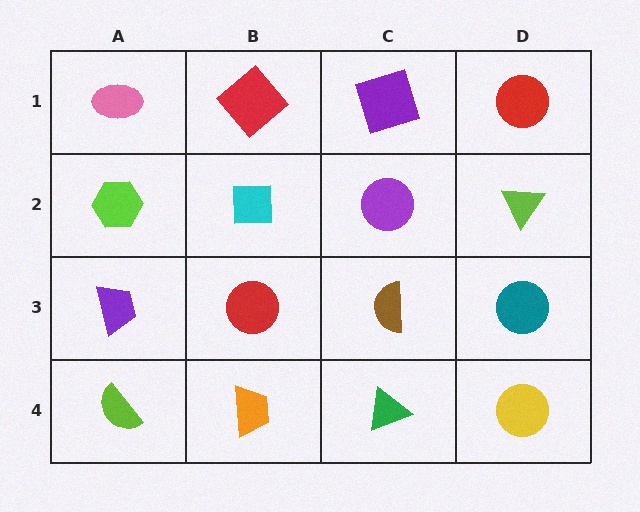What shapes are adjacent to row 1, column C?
A purple circle (row 2, column C), a red diamond (row 1, column B), a red circle (row 1, column D).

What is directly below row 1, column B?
A cyan square.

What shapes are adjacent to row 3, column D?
A lime triangle (row 2, column D), a yellow circle (row 4, column D), a brown semicircle (row 3, column C).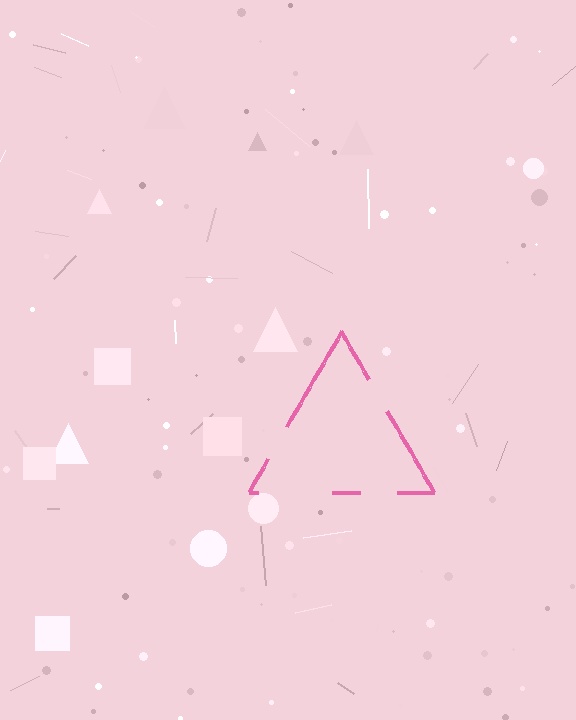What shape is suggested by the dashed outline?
The dashed outline suggests a triangle.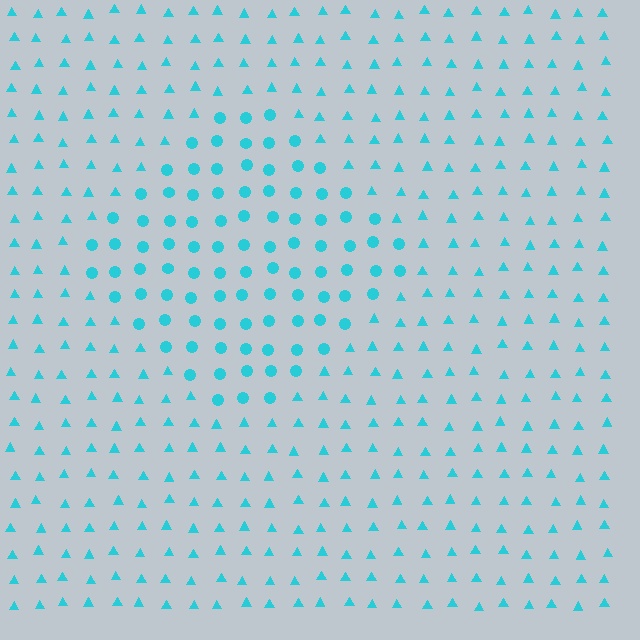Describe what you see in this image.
The image is filled with small cyan elements arranged in a uniform grid. A diamond-shaped region contains circles, while the surrounding area contains triangles. The boundary is defined purely by the change in element shape.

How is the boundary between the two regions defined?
The boundary is defined by a change in element shape: circles inside vs. triangles outside. All elements share the same color and spacing.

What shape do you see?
I see a diamond.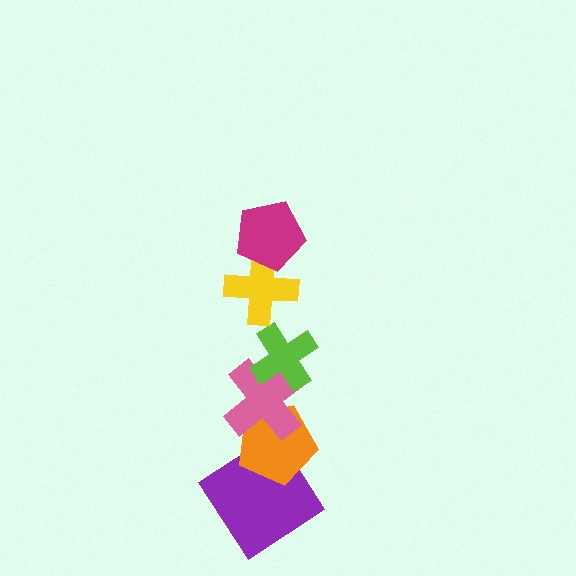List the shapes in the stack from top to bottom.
From top to bottom: the magenta pentagon, the yellow cross, the lime cross, the pink cross, the orange pentagon, the purple diamond.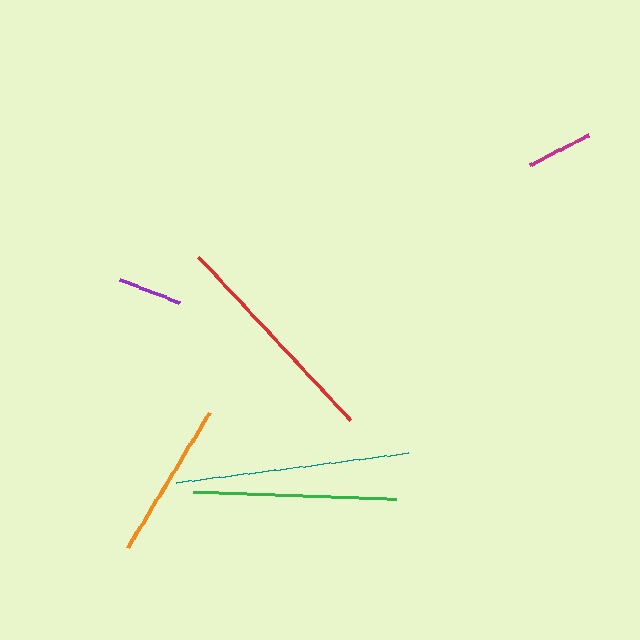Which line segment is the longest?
The teal line is the longest at approximately 234 pixels.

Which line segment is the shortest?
The purple line is the shortest at approximately 63 pixels.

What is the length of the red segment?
The red segment is approximately 224 pixels long.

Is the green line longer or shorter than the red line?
The red line is longer than the green line.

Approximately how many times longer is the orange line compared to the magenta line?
The orange line is approximately 2.4 times the length of the magenta line.